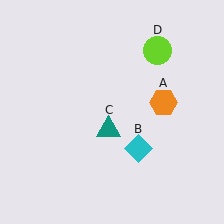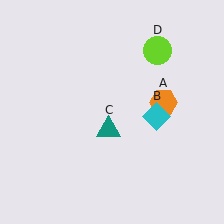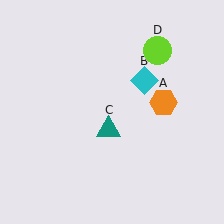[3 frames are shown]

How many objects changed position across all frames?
1 object changed position: cyan diamond (object B).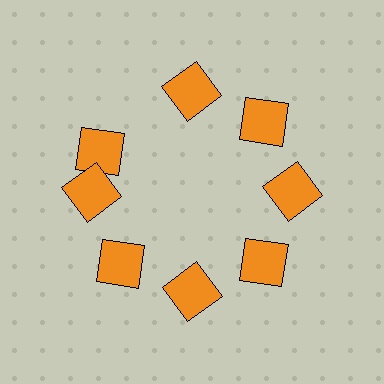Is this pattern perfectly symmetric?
No. The 8 orange squares are arranged in a ring, but one element near the 10 o'clock position is rotated out of alignment along the ring, breaking the 8-fold rotational symmetry.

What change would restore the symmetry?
The symmetry would be restored by rotating it back into even spacing with its neighbors so that all 8 squares sit at equal angles and equal distance from the center.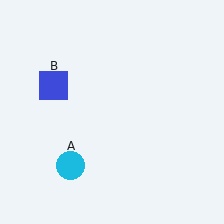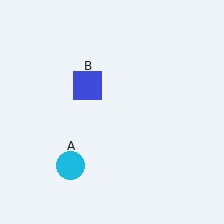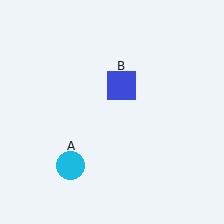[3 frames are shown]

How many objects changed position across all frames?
1 object changed position: blue square (object B).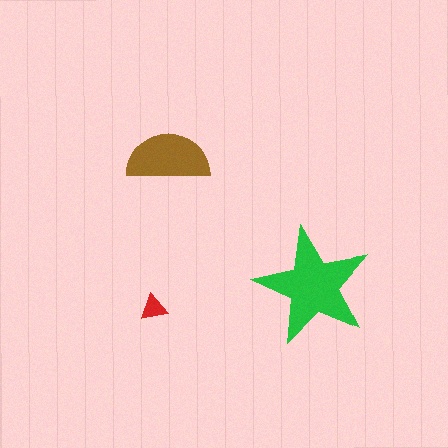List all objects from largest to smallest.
The green star, the brown semicircle, the red triangle.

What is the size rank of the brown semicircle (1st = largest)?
2nd.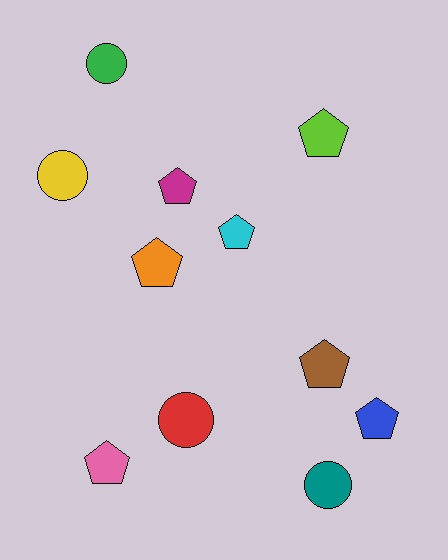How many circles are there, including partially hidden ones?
There are 4 circles.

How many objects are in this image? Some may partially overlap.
There are 11 objects.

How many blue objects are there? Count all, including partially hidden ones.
There is 1 blue object.